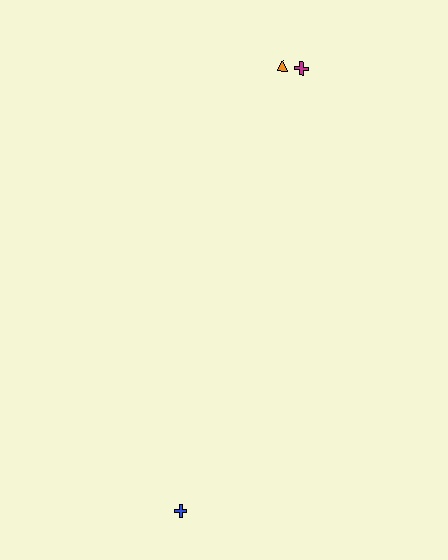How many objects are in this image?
There are 3 objects.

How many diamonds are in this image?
There are no diamonds.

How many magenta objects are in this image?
There is 1 magenta object.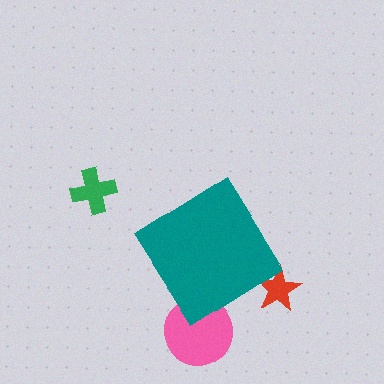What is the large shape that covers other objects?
A teal diamond.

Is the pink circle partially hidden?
Yes, the pink circle is partially hidden behind the teal diamond.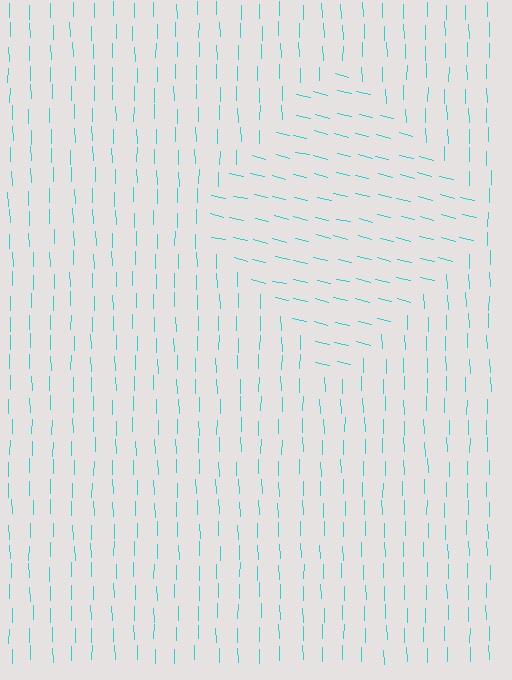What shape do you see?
I see a diamond.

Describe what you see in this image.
The image is filled with small cyan line segments. A diamond region in the image has lines oriented differently from the surrounding lines, creating a visible texture boundary.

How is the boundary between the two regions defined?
The boundary is defined purely by a change in line orientation (approximately 76 degrees difference). All lines are the same color and thickness.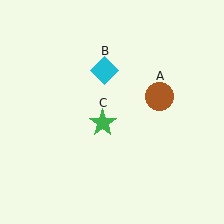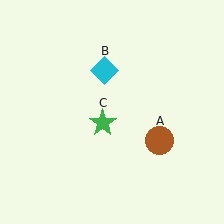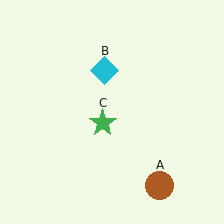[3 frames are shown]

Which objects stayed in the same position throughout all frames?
Cyan diamond (object B) and green star (object C) remained stationary.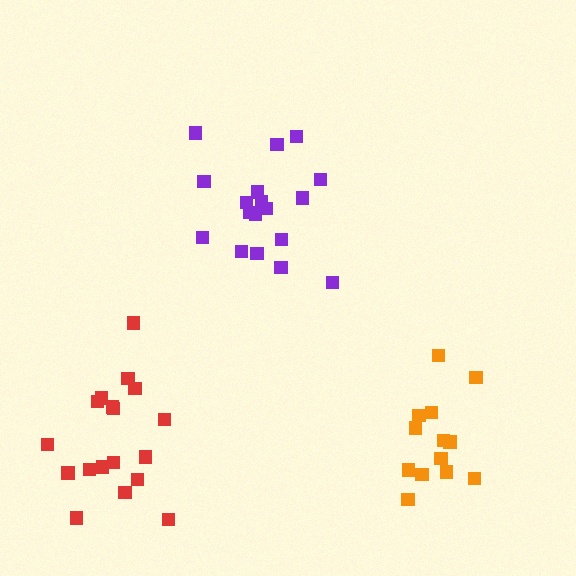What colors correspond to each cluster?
The clusters are colored: purple, red, orange.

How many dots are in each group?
Group 1: 18 dots, Group 2: 18 dots, Group 3: 13 dots (49 total).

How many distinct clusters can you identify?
There are 3 distinct clusters.